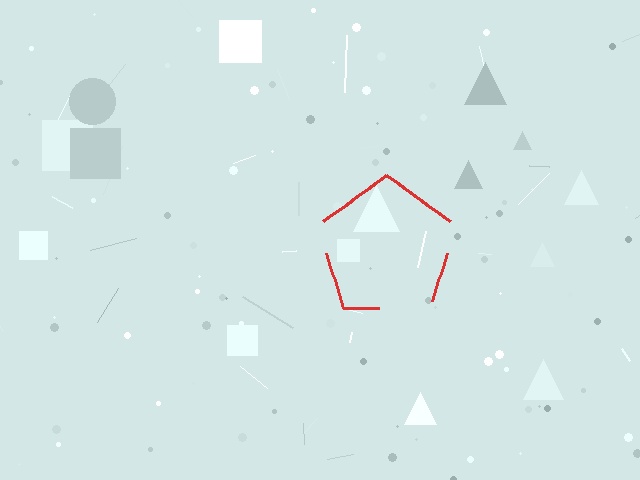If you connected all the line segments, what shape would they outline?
They would outline a pentagon.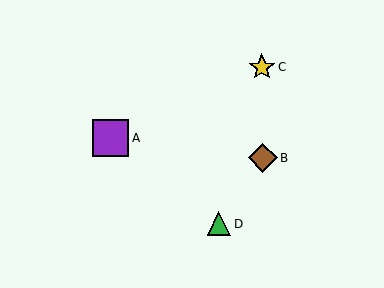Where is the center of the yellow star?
The center of the yellow star is at (262, 67).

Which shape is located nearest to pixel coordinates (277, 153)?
The brown diamond (labeled B) at (263, 158) is nearest to that location.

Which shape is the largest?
The purple square (labeled A) is the largest.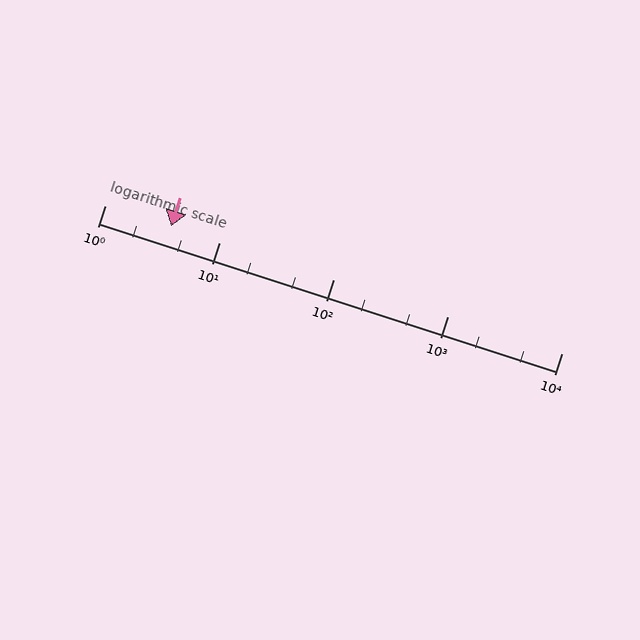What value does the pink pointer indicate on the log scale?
The pointer indicates approximately 3.8.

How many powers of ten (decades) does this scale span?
The scale spans 4 decades, from 1 to 10000.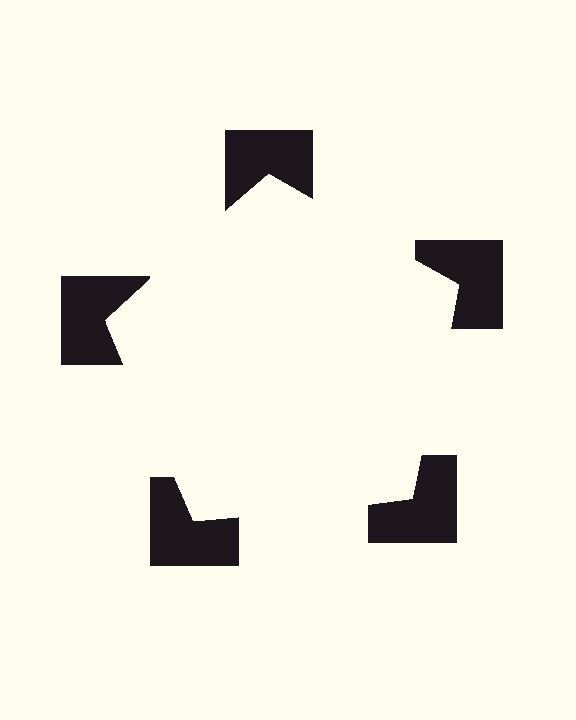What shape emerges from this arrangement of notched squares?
An illusory pentagon — its edges are inferred from the aligned wedge cuts in the notched squares, not physically drawn.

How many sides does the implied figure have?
5 sides.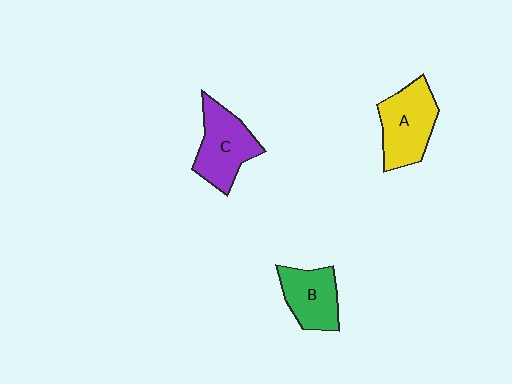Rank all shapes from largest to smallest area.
From largest to smallest: A (yellow), C (purple), B (green).